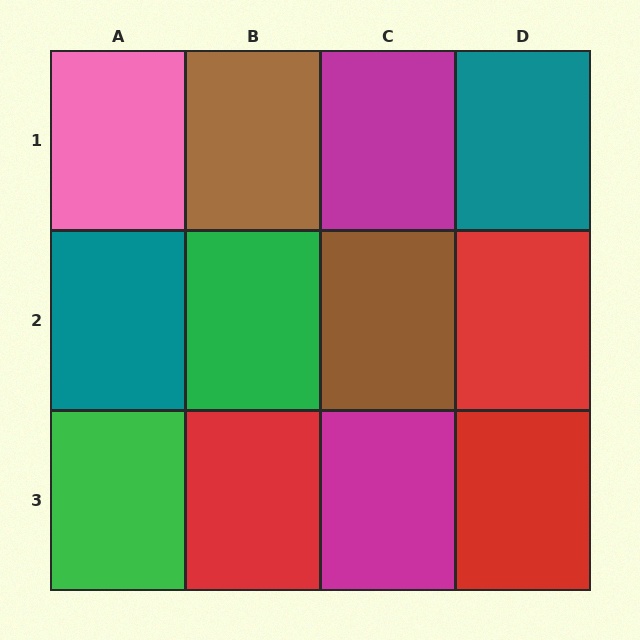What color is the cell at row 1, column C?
Magenta.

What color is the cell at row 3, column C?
Magenta.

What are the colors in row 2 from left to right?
Teal, green, brown, red.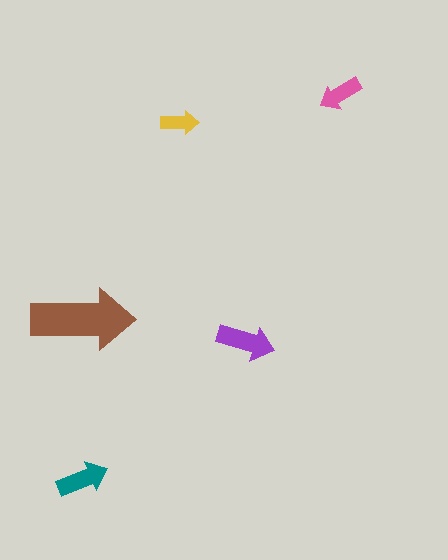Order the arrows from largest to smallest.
the brown one, the purple one, the teal one, the pink one, the yellow one.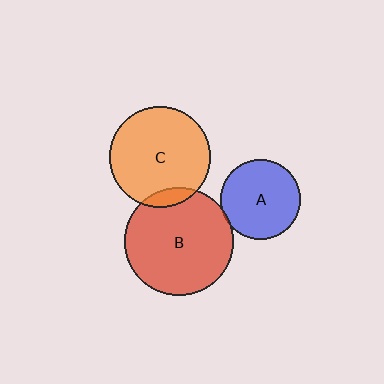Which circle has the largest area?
Circle B (red).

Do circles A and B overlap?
Yes.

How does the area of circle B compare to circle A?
Approximately 1.9 times.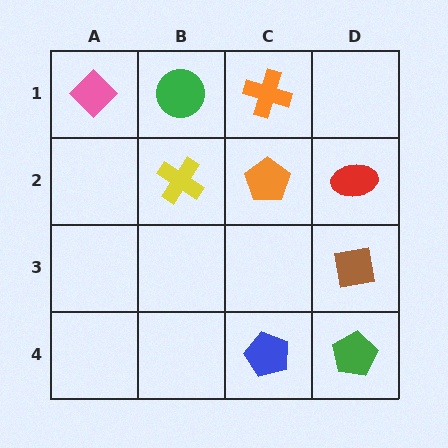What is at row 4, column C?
A blue pentagon.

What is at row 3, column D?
A brown square.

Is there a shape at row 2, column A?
No, that cell is empty.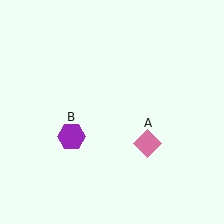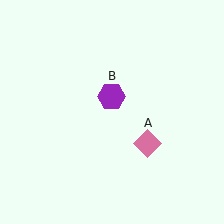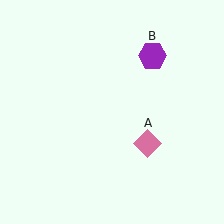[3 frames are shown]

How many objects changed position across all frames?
1 object changed position: purple hexagon (object B).